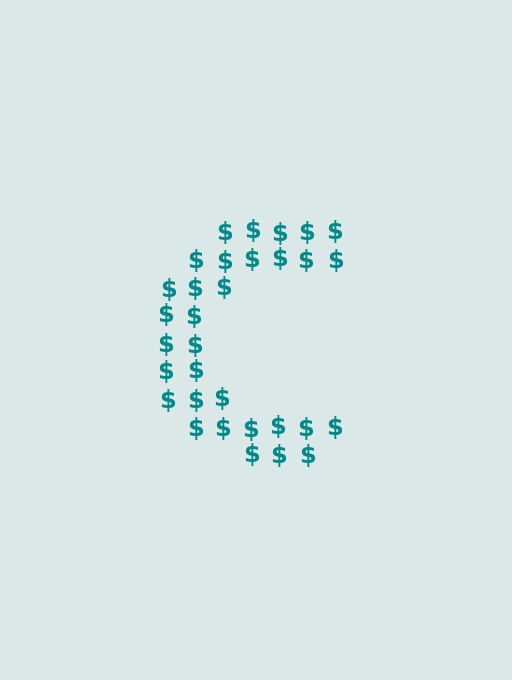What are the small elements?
The small elements are dollar signs.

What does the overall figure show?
The overall figure shows the letter C.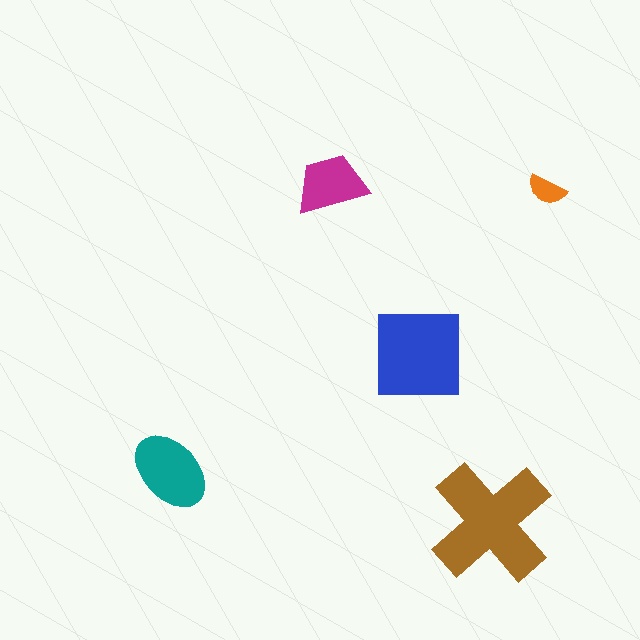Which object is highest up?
The magenta trapezoid is topmost.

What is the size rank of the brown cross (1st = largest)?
1st.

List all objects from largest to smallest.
The brown cross, the blue square, the teal ellipse, the magenta trapezoid, the orange semicircle.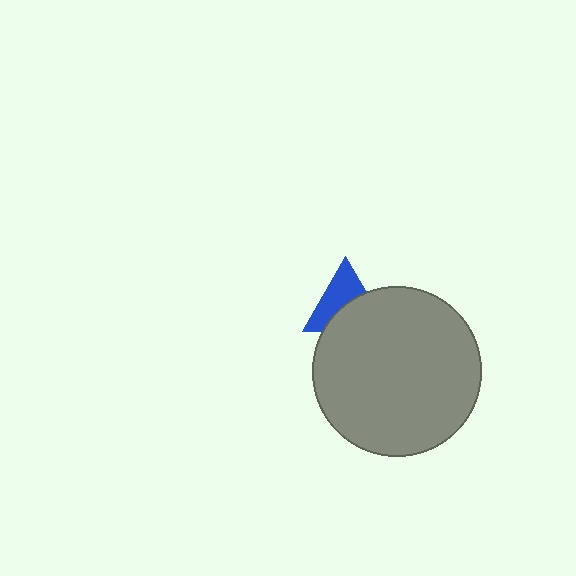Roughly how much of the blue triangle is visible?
About half of it is visible (roughly 53%).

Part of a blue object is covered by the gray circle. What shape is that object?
It is a triangle.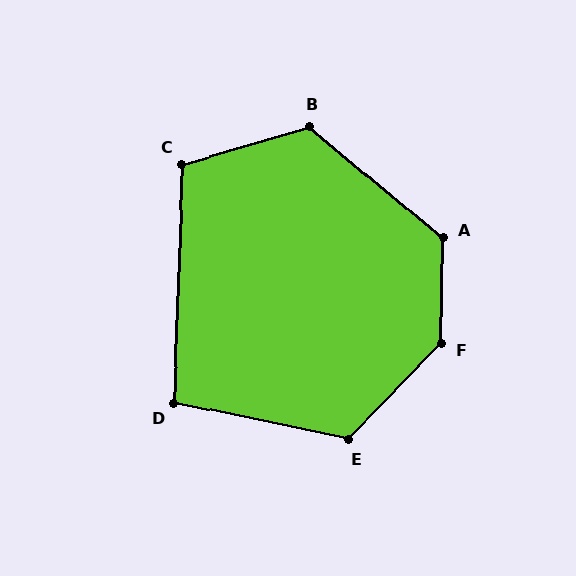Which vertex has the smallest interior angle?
D, at approximately 99 degrees.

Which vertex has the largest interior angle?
F, at approximately 137 degrees.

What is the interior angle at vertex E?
Approximately 122 degrees (obtuse).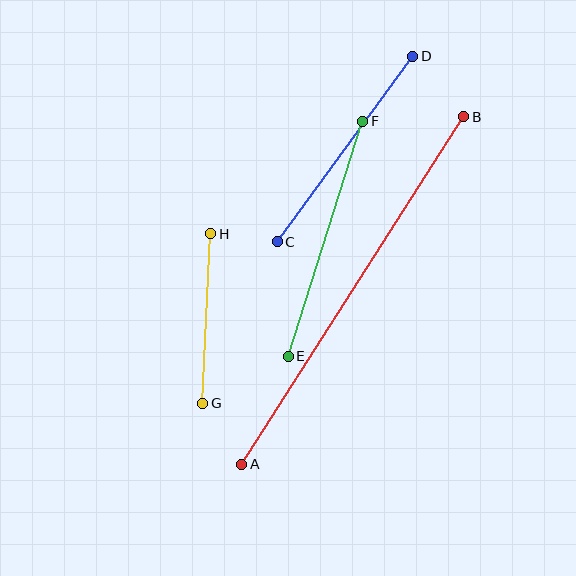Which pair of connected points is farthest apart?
Points A and B are farthest apart.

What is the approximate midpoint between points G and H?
The midpoint is at approximately (207, 319) pixels.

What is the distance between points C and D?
The distance is approximately 230 pixels.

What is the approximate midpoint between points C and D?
The midpoint is at approximately (345, 149) pixels.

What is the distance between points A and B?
The distance is approximately 412 pixels.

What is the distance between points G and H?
The distance is approximately 169 pixels.